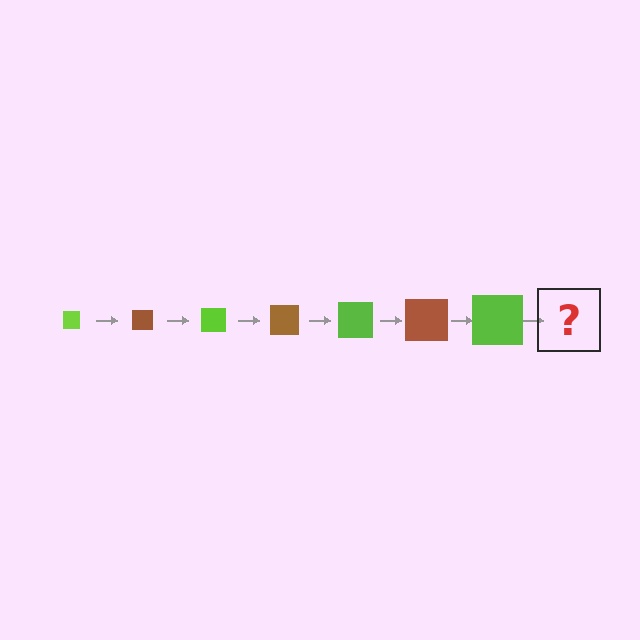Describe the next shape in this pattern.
It should be a brown square, larger than the previous one.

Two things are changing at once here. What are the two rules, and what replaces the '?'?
The two rules are that the square grows larger each step and the color cycles through lime and brown. The '?' should be a brown square, larger than the previous one.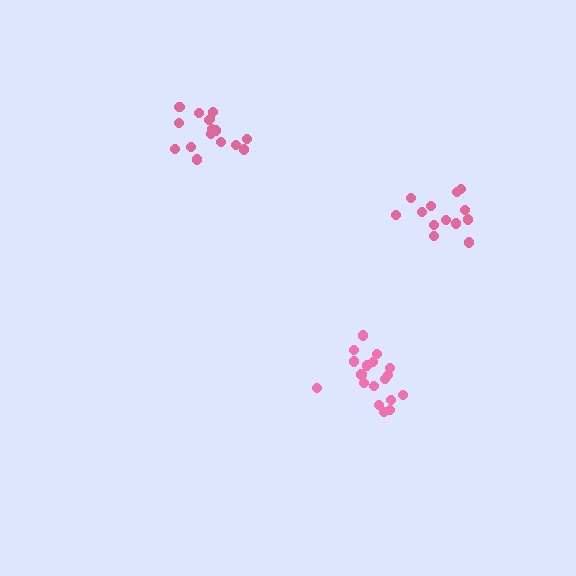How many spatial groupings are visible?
There are 3 spatial groupings.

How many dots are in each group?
Group 1: 16 dots, Group 2: 18 dots, Group 3: 14 dots (48 total).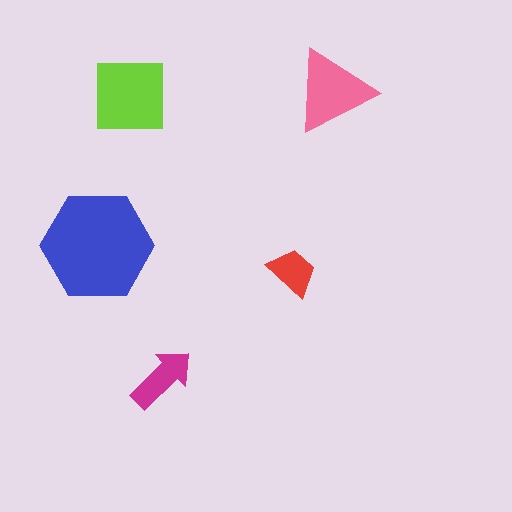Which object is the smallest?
The red trapezoid.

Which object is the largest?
The blue hexagon.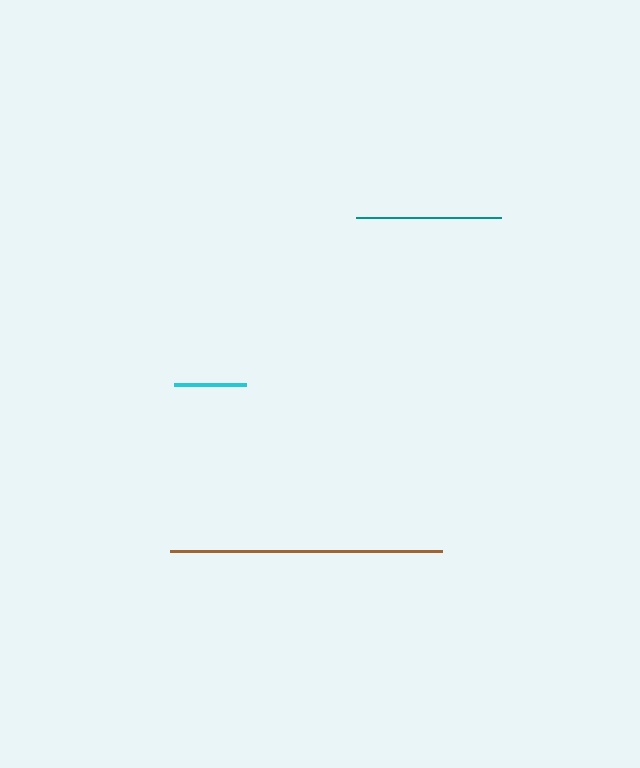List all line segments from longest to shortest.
From longest to shortest: brown, teal, cyan.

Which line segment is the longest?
The brown line is the longest at approximately 273 pixels.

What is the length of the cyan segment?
The cyan segment is approximately 71 pixels long.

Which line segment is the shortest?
The cyan line is the shortest at approximately 71 pixels.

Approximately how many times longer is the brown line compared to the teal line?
The brown line is approximately 1.9 times the length of the teal line.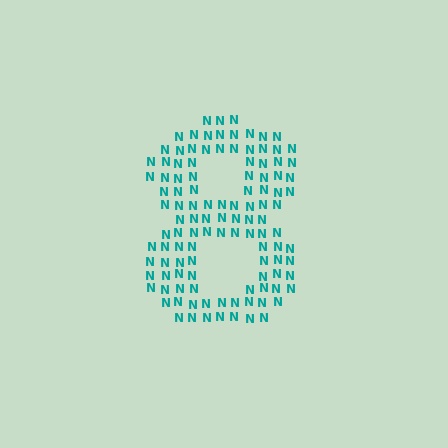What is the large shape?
The large shape is the digit 8.